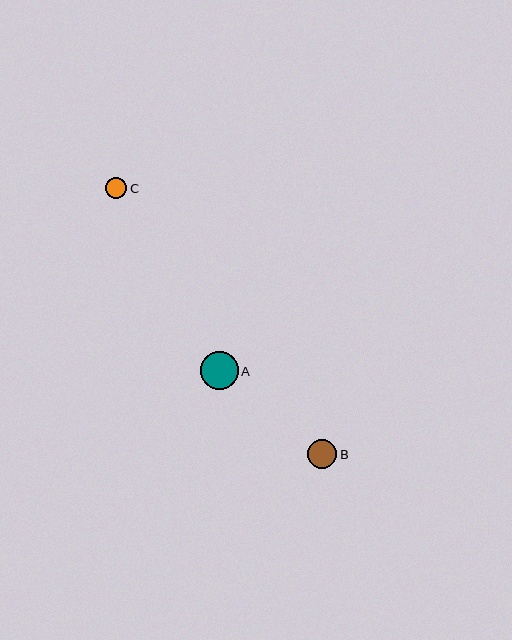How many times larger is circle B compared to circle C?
Circle B is approximately 1.4 times the size of circle C.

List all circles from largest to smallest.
From largest to smallest: A, B, C.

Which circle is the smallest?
Circle C is the smallest with a size of approximately 21 pixels.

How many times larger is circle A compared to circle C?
Circle A is approximately 1.8 times the size of circle C.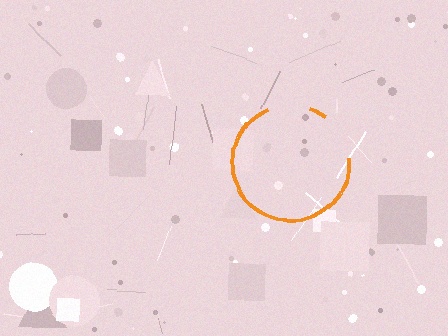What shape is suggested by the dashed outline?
The dashed outline suggests a circle.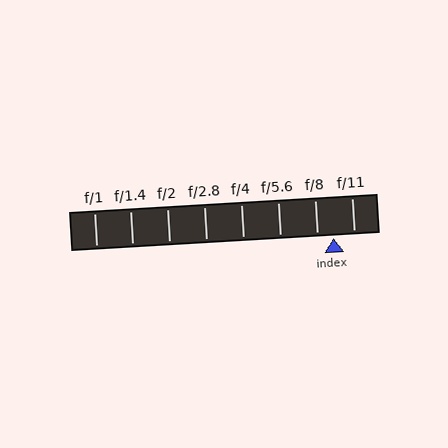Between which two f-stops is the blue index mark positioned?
The index mark is between f/8 and f/11.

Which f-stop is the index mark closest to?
The index mark is closest to f/8.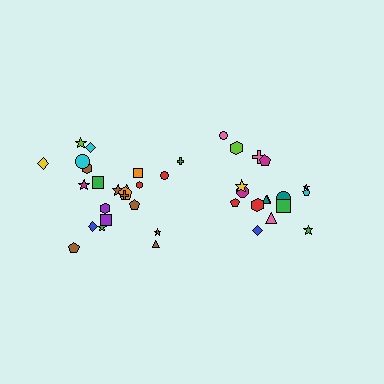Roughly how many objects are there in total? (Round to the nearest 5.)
Roughly 40 objects in total.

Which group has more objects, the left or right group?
The left group.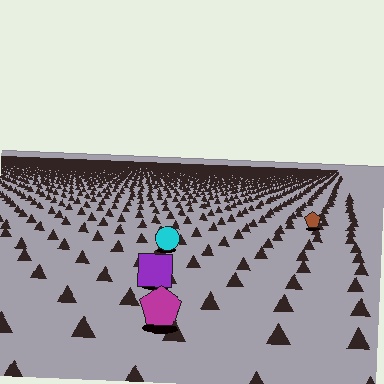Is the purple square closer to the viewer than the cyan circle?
Yes. The purple square is closer — you can tell from the texture gradient: the ground texture is coarser near it.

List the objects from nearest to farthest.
From nearest to farthest: the magenta pentagon, the purple square, the cyan circle, the brown pentagon.